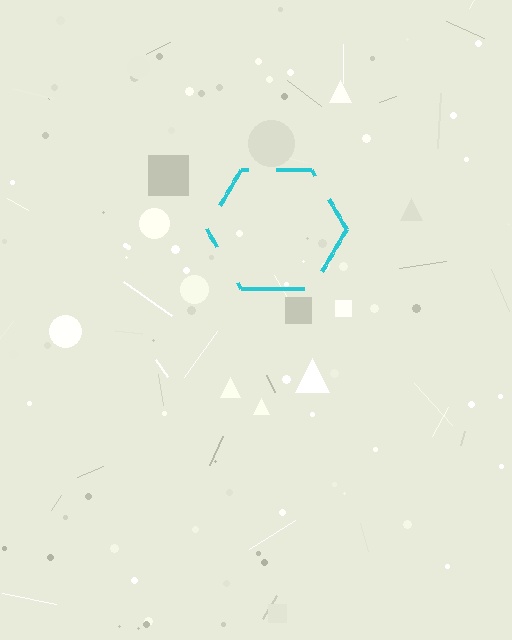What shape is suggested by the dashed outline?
The dashed outline suggests a hexagon.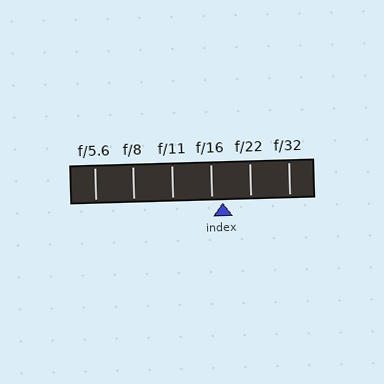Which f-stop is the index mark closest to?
The index mark is closest to f/16.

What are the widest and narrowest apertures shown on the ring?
The widest aperture shown is f/5.6 and the narrowest is f/32.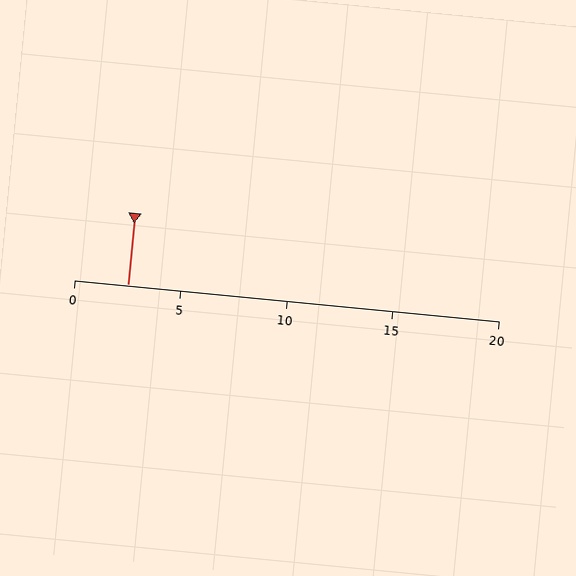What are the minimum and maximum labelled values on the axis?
The axis runs from 0 to 20.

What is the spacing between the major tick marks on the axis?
The major ticks are spaced 5 apart.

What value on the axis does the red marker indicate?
The marker indicates approximately 2.5.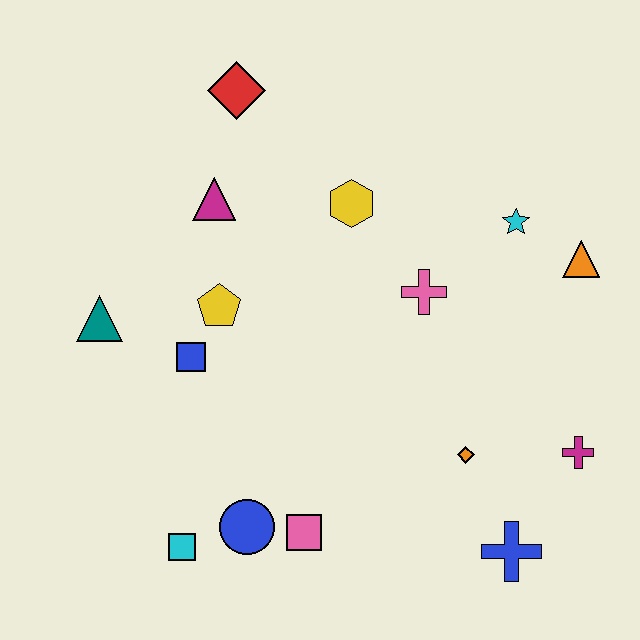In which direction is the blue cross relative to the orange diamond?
The blue cross is below the orange diamond.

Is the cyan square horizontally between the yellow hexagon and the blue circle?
No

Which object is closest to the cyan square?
The blue circle is closest to the cyan square.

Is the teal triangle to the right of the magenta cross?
No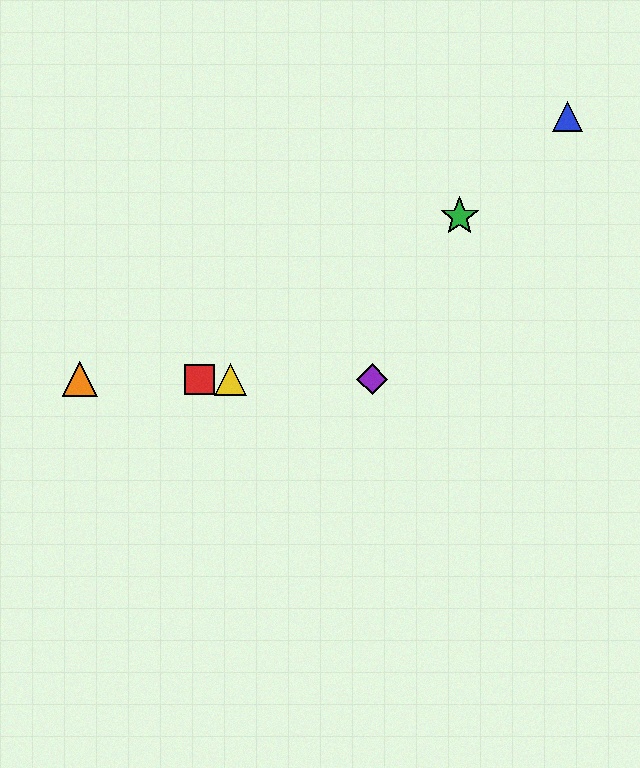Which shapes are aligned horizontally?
The red square, the yellow triangle, the purple diamond, the orange triangle are aligned horizontally.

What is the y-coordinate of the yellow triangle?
The yellow triangle is at y≈379.